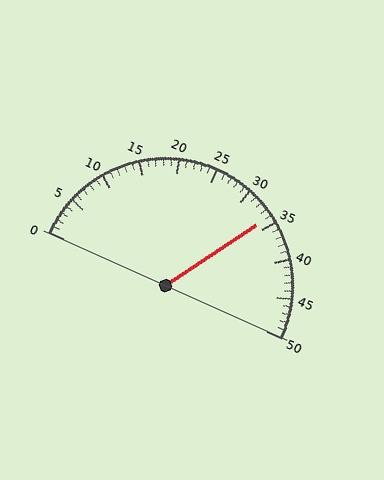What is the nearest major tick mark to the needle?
The nearest major tick mark is 35.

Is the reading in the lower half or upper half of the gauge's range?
The reading is in the upper half of the range (0 to 50).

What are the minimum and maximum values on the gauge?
The gauge ranges from 0 to 50.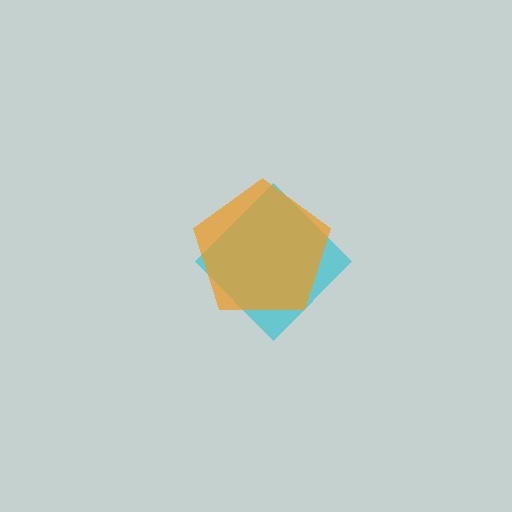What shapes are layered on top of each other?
The layered shapes are: a cyan diamond, an orange pentagon.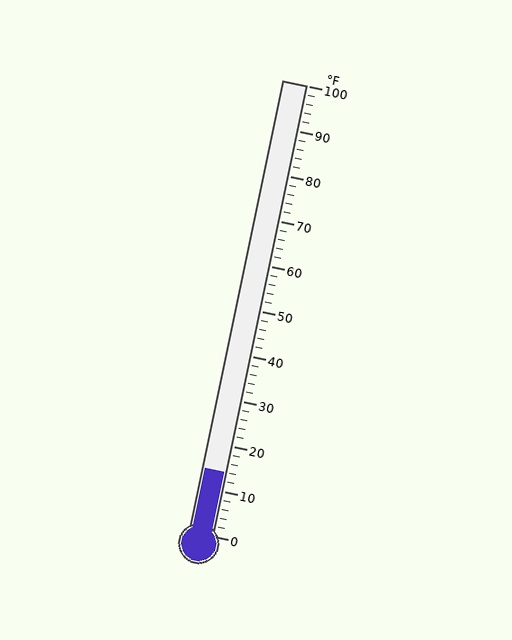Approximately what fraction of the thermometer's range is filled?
The thermometer is filled to approximately 15% of its range.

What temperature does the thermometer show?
The thermometer shows approximately 14°F.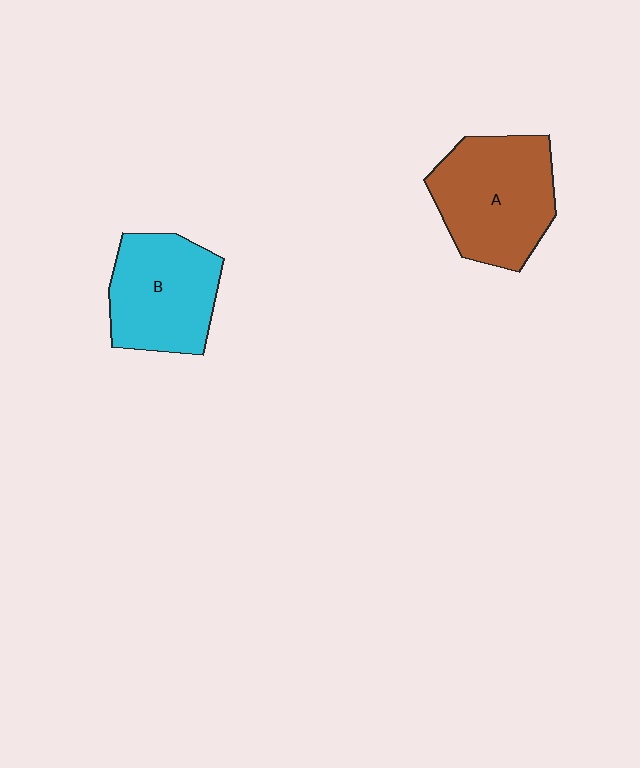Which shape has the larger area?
Shape A (brown).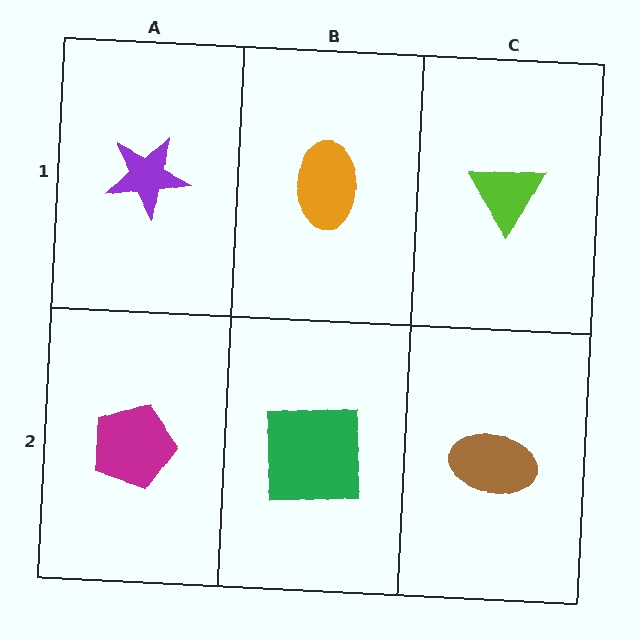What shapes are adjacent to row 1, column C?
A brown ellipse (row 2, column C), an orange ellipse (row 1, column B).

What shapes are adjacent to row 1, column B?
A green square (row 2, column B), a purple star (row 1, column A), a lime triangle (row 1, column C).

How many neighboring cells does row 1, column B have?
3.